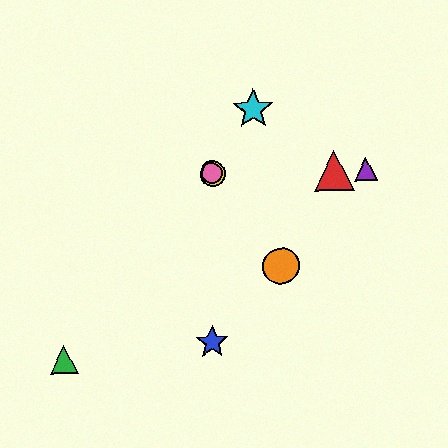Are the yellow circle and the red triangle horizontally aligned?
Yes, both are at y≈174.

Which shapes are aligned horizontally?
The red triangle, the yellow circle, the purple triangle, the pink circle are aligned horizontally.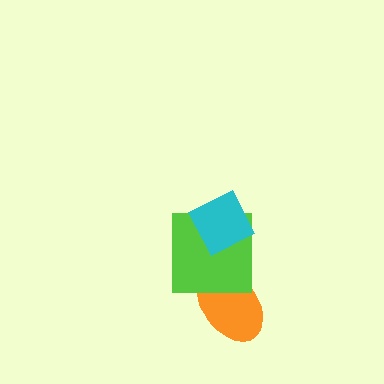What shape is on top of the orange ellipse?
The lime square is on top of the orange ellipse.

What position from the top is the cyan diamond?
The cyan diamond is 1st from the top.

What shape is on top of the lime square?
The cyan diamond is on top of the lime square.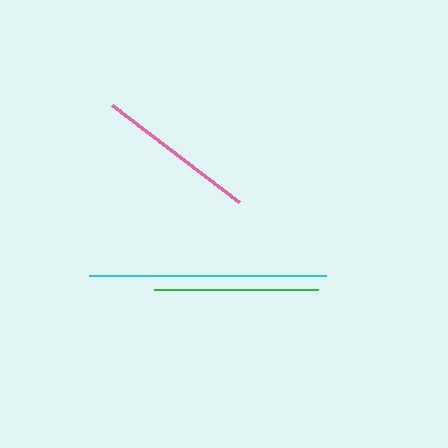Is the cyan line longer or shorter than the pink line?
The cyan line is longer than the pink line.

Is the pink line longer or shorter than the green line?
The green line is longer than the pink line.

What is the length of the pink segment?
The pink segment is approximately 159 pixels long.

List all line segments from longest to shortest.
From longest to shortest: cyan, green, pink.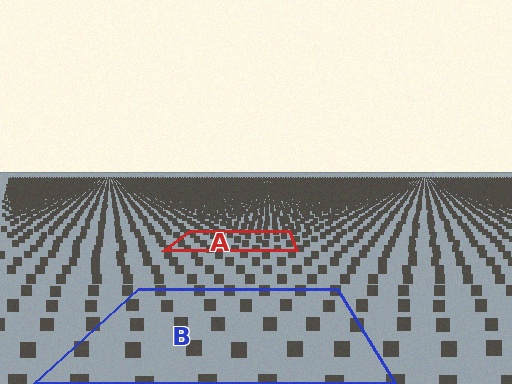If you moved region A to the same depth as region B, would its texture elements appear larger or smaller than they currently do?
They would appear larger. At a closer depth, the same texture elements are projected at a bigger on-screen size.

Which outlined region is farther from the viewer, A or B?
Region A is farther from the viewer — the texture elements inside it appear smaller and more densely packed.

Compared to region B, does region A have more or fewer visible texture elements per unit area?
Region A has more texture elements per unit area — they are packed more densely because it is farther away.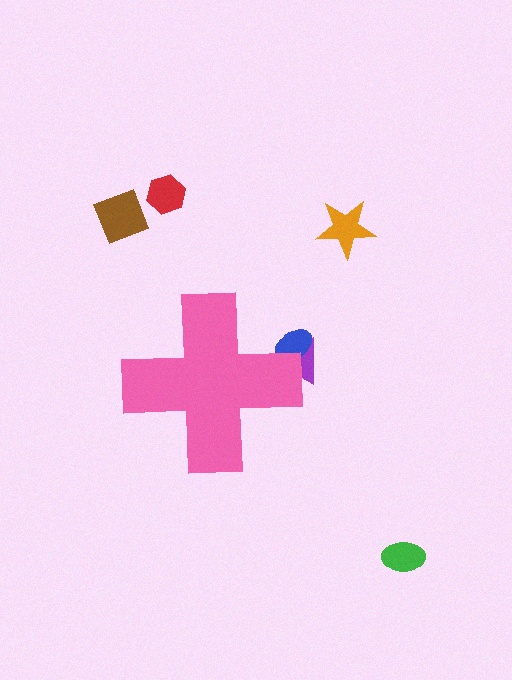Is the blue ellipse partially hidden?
Yes, the blue ellipse is partially hidden behind the pink cross.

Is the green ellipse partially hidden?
No, the green ellipse is fully visible.